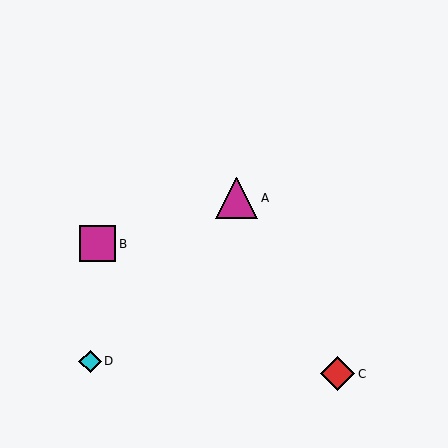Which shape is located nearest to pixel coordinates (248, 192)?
The magenta triangle (labeled A) at (237, 198) is nearest to that location.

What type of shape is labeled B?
Shape B is a magenta square.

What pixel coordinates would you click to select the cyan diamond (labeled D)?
Click at (90, 361) to select the cyan diamond D.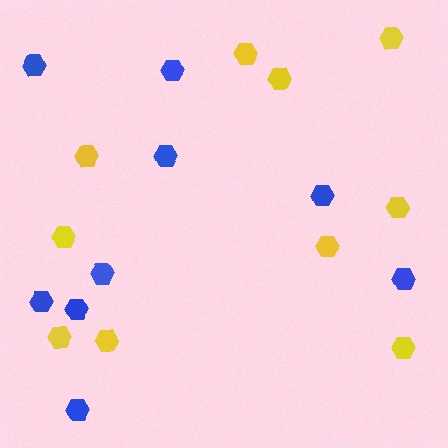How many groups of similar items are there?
There are 2 groups: one group of blue hexagons (9) and one group of yellow hexagons (10).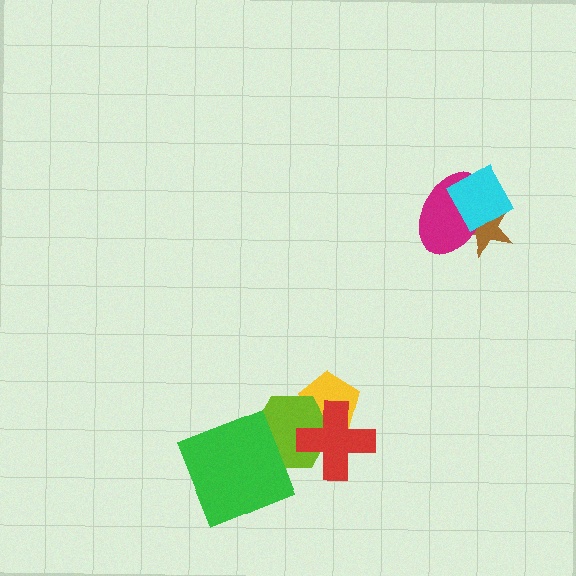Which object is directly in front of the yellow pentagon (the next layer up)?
The lime hexagon is directly in front of the yellow pentagon.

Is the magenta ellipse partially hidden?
Yes, it is partially covered by another shape.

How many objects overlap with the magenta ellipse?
2 objects overlap with the magenta ellipse.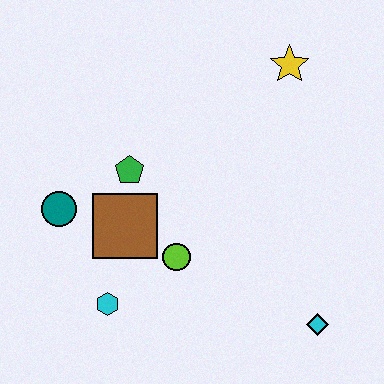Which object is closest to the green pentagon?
The brown square is closest to the green pentagon.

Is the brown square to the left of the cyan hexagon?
No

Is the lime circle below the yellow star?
Yes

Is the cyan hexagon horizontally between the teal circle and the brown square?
Yes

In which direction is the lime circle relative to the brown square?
The lime circle is to the right of the brown square.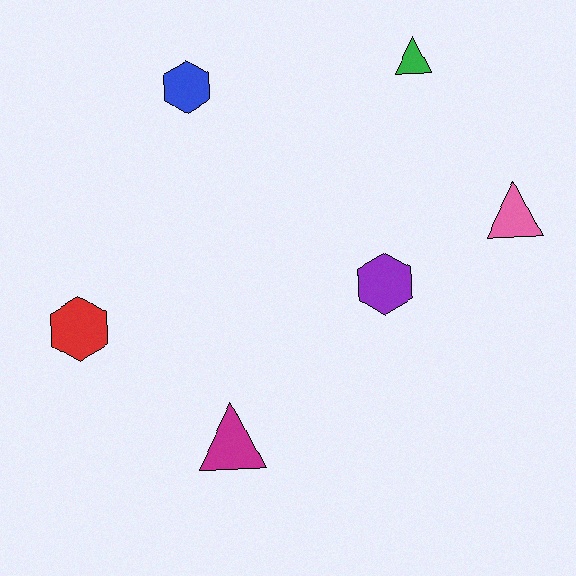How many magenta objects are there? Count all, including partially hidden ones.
There is 1 magenta object.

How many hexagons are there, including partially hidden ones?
There are 3 hexagons.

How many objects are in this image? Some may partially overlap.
There are 6 objects.